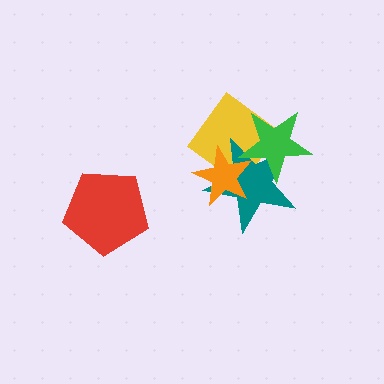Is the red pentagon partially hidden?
No, no other shape covers it.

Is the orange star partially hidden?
Yes, it is partially covered by another shape.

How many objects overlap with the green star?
3 objects overlap with the green star.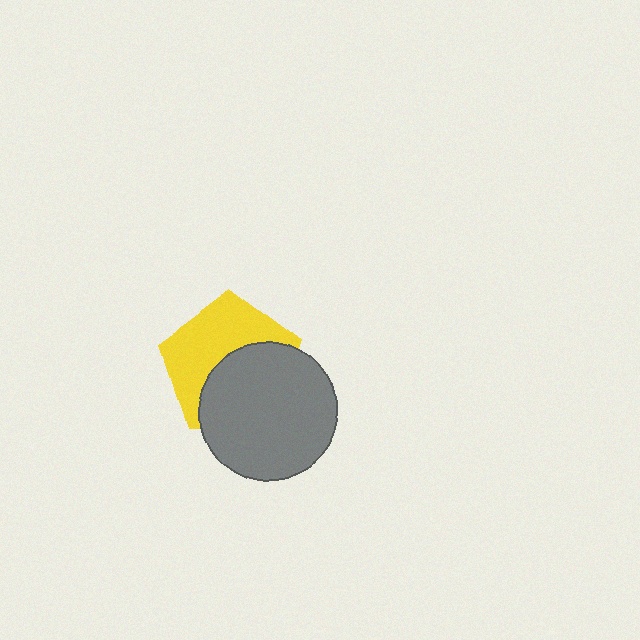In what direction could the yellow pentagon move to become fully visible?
The yellow pentagon could move up. That would shift it out from behind the gray circle entirely.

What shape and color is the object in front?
The object in front is a gray circle.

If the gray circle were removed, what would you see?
You would see the complete yellow pentagon.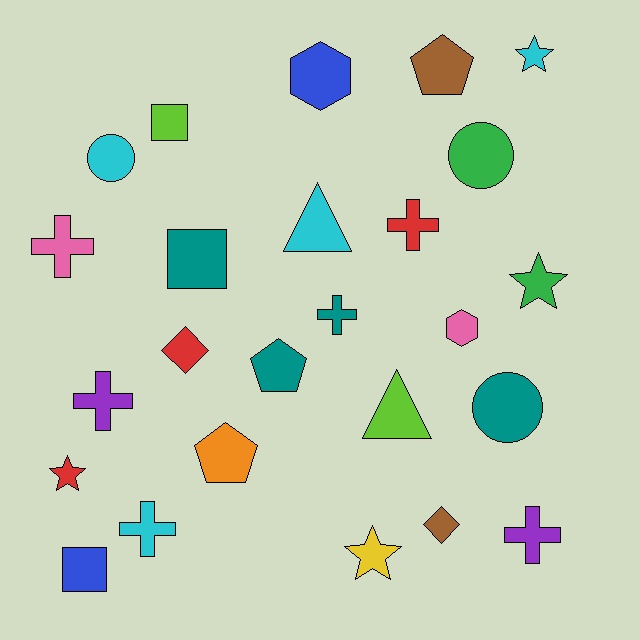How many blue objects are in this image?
There are 2 blue objects.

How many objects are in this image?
There are 25 objects.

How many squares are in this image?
There are 3 squares.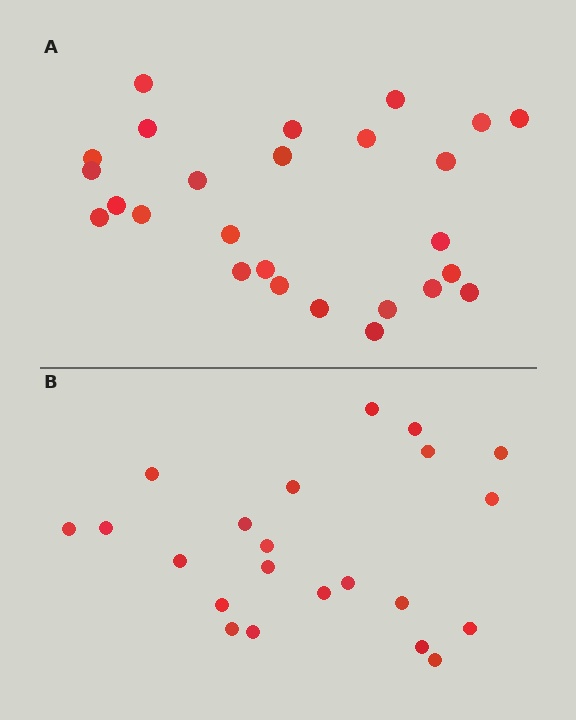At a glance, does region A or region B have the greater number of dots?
Region A (the top region) has more dots.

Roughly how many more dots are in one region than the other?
Region A has about 4 more dots than region B.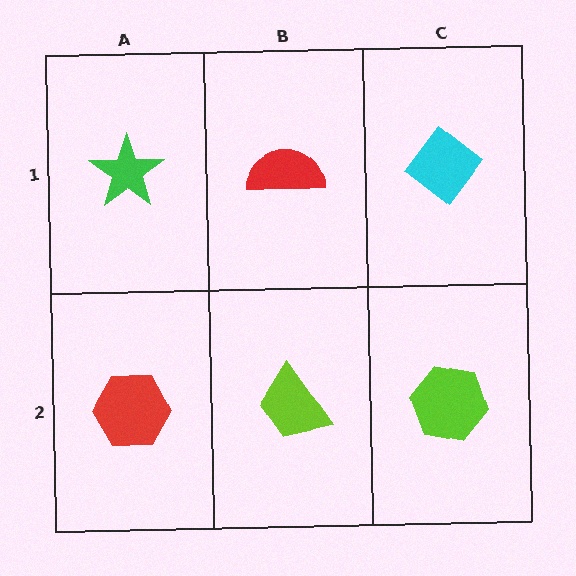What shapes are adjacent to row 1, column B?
A lime trapezoid (row 2, column B), a green star (row 1, column A), a cyan diamond (row 1, column C).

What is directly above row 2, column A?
A green star.